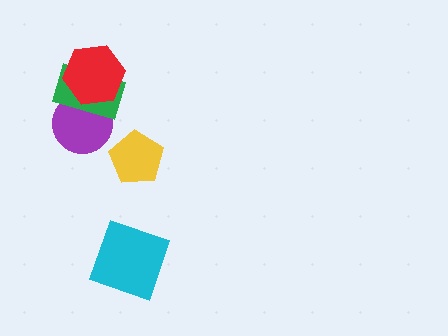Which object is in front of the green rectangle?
The red hexagon is in front of the green rectangle.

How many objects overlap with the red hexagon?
2 objects overlap with the red hexagon.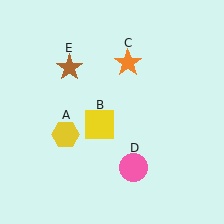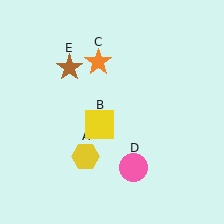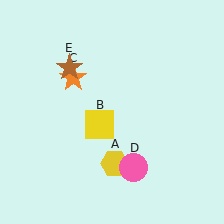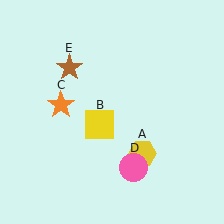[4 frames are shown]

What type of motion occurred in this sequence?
The yellow hexagon (object A), orange star (object C) rotated counterclockwise around the center of the scene.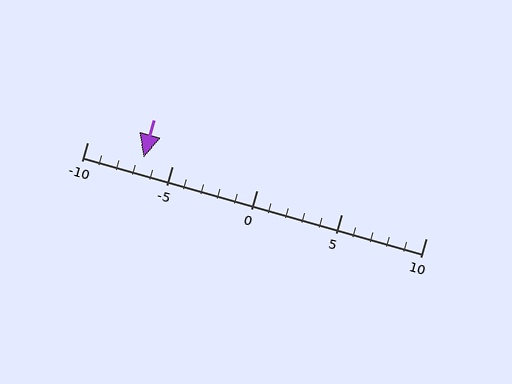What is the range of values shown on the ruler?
The ruler shows values from -10 to 10.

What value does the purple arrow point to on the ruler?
The purple arrow points to approximately -7.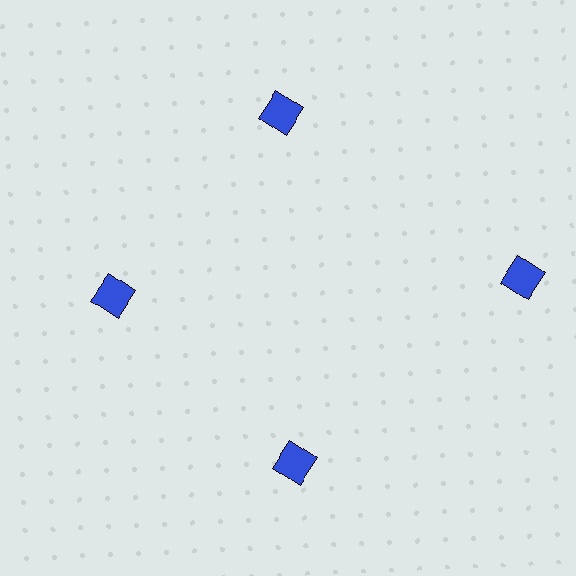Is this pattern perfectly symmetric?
No. The 4 blue diamonds are arranged in a ring, but one element near the 3 o'clock position is pushed outward from the center, breaking the 4-fold rotational symmetry.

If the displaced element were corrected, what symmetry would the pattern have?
It would have 4-fold rotational symmetry — the pattern would map onto itself every 90 degrees.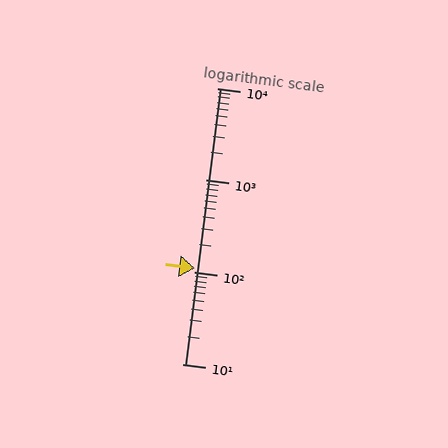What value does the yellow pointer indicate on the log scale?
The pointer indicates approximately 110.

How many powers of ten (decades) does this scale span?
The scale spans 3 decades, from 10 to 10000.